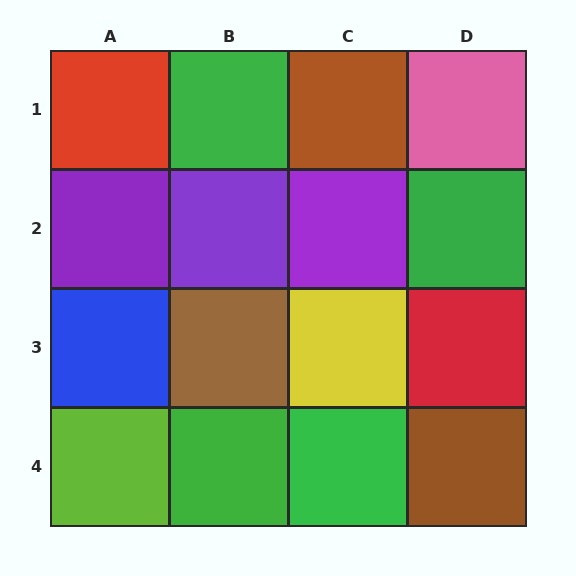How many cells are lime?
1 cell is lime.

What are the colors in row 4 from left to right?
Lime, green, green, brown.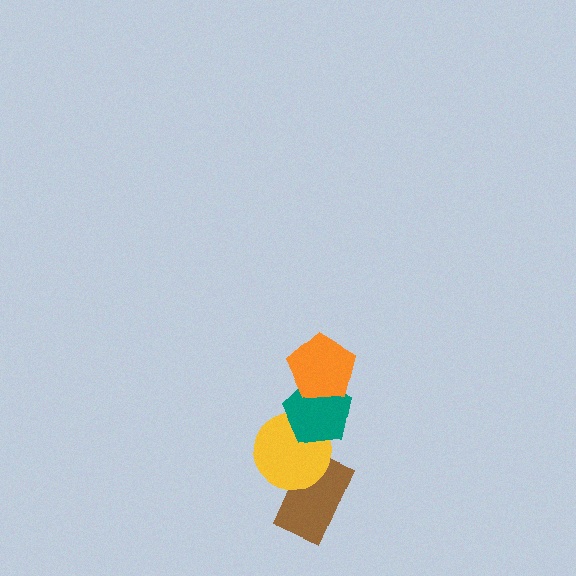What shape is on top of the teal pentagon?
The orange pentagon is on top of the teal pentagon.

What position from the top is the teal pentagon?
The teal pentagon is 2nd from the top.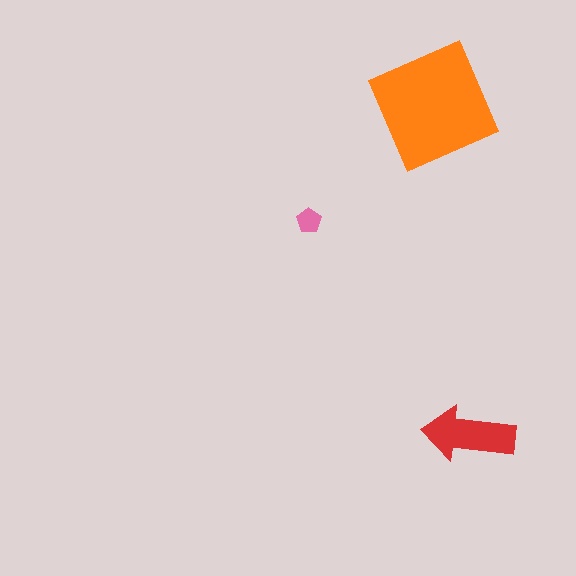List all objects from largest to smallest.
The orange square, the red arrow, the pink pentagon.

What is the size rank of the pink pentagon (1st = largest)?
3rd.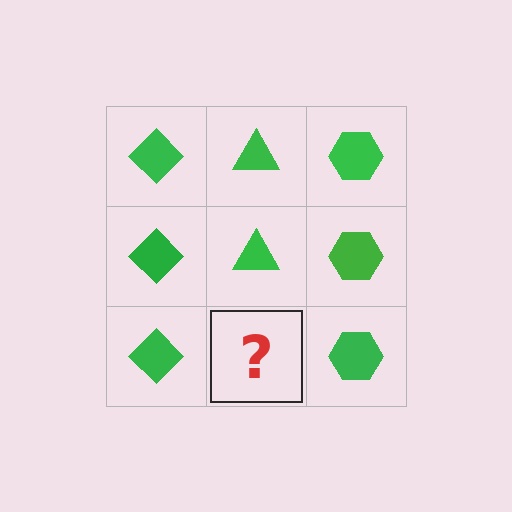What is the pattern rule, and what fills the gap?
The rule is that each column has a consistent shape. The gap should be filled with a green triangle.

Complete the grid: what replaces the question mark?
The question mark should be replaced with a green triangle.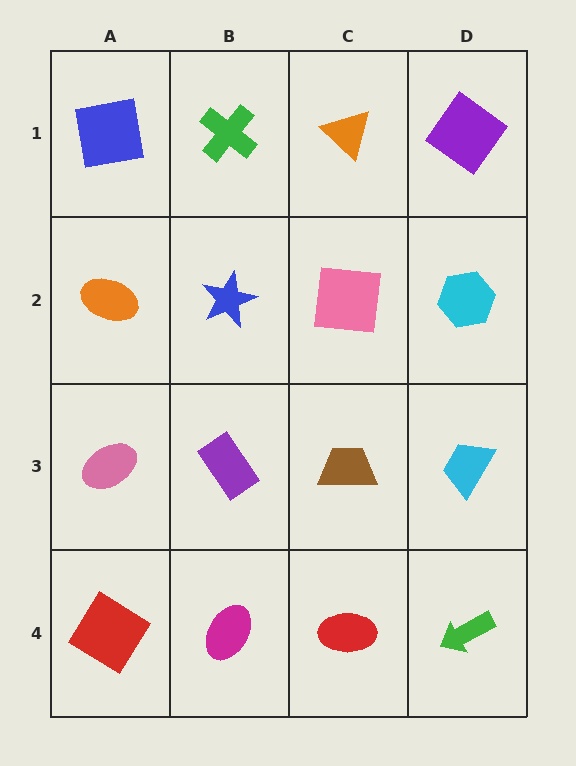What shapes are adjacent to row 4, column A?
A pink ellipse (row 3, column A), a magenta ellipse (row 4, column B).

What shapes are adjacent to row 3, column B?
A blue star (row 2, column B), a magenta ellipse (row 4, column B), a pink ellipse (row 3, column A), a brown trapezoid (row 3, column C).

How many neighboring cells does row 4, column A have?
2.